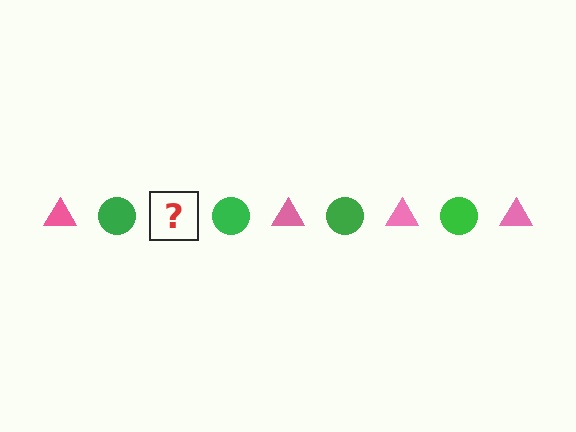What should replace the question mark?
The question mark should be replaced with a pink triangle.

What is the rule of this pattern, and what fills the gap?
The rule is that the pattern alternates between pink triangle and green circle. The gap should be filled with a pink triangle.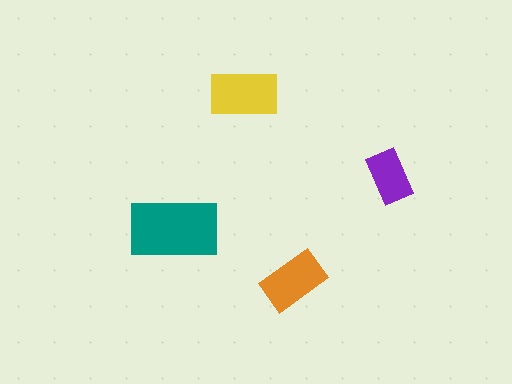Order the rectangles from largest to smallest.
the teal one, the yellow one, the orange one, the purple one.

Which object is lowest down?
The orange rectangle is bottommost.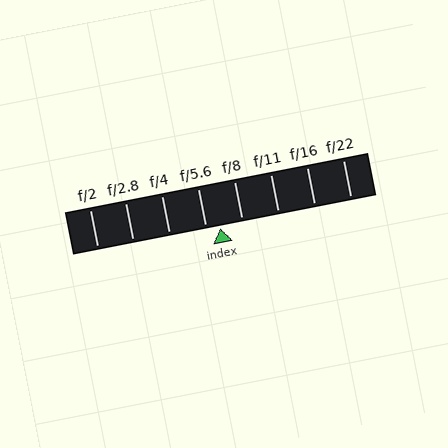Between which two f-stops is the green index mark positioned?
The index mark is between f/5.6 and f/8.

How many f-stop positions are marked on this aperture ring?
There are 8 f-stop positions marked.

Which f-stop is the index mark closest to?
The index mark is closest to f/5.6.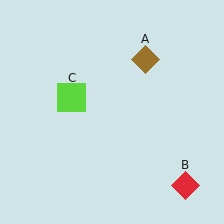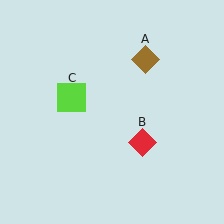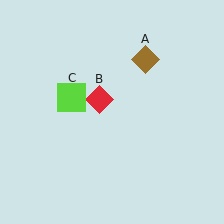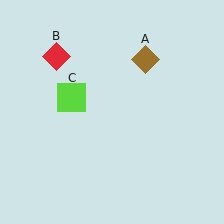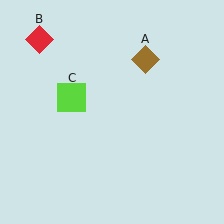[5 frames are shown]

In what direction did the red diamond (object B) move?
The red diamond (object B) moved up and to the left.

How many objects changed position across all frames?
1 object changed position: red diamond (object B).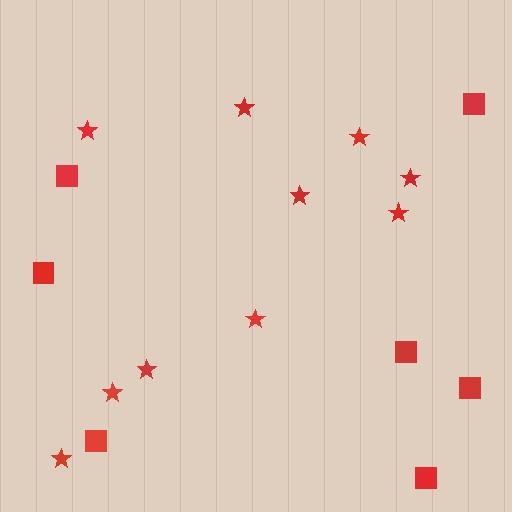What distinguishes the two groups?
There are 2 groups: one group of squares (7) and one group of stars (10).